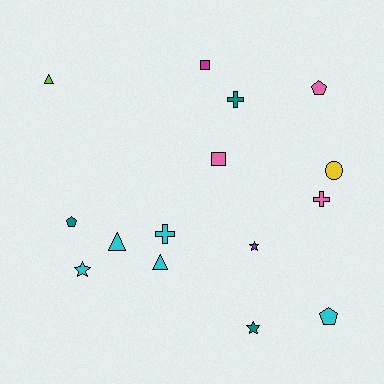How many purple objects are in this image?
There is 1 purple object.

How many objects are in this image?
There are 15 objects.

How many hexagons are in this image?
There are no hexagons.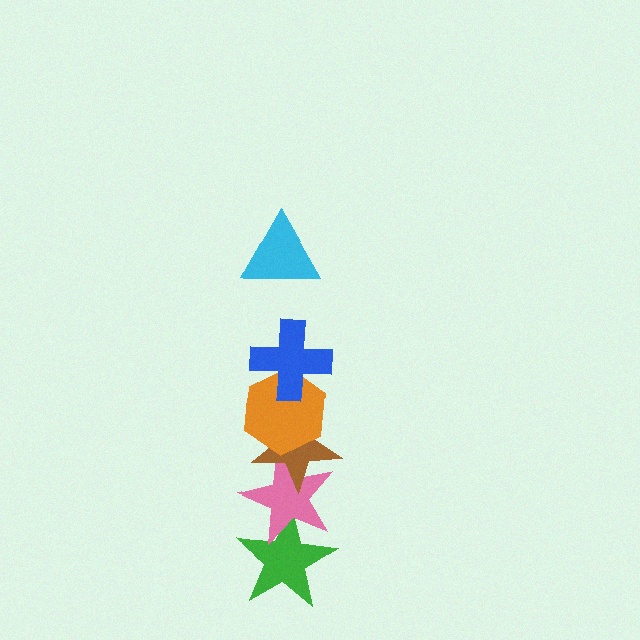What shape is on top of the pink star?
The brown star is on top of the pink star.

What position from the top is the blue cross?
The blue cross is 2nd from the top.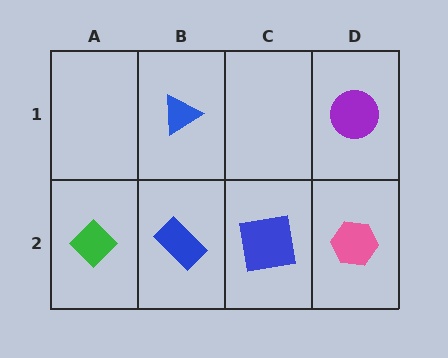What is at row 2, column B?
A blue rectangle.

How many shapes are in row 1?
2 shapes.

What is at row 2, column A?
A green diamond.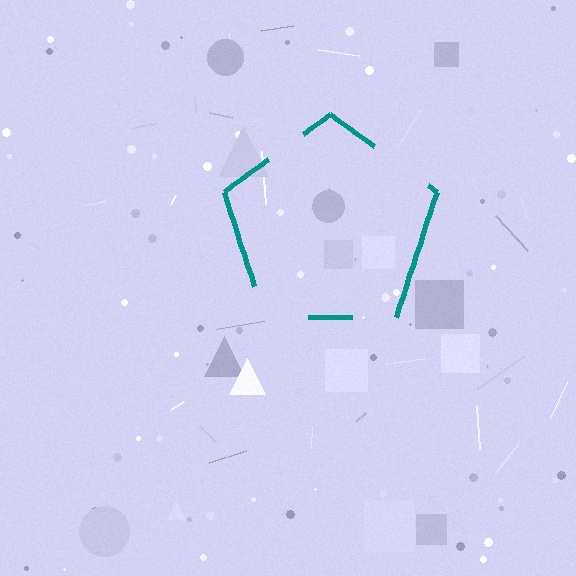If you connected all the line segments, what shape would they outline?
They would outline a pentagon.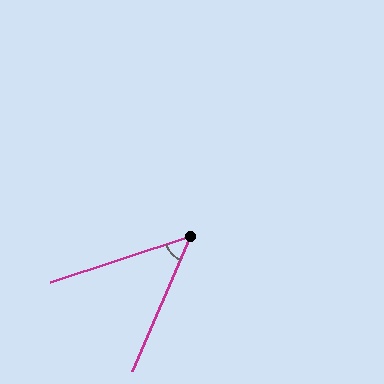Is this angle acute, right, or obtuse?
It is acute.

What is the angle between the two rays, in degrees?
Approximately 49 degrees.